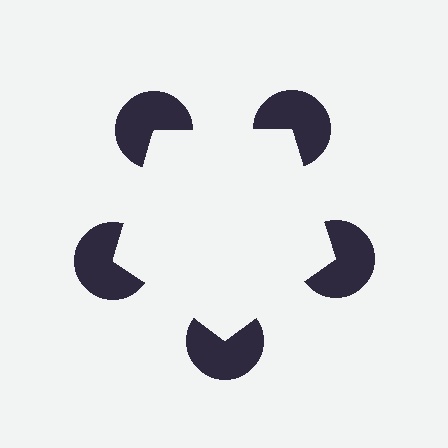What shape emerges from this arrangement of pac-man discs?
An illusory pentagon — its edges are inferred from the aligned wedge cuts in the pac-man discs, not physically drawn.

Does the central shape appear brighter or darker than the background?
It typically appears slightly brighter than the background, even though no actual brightness change is drawn.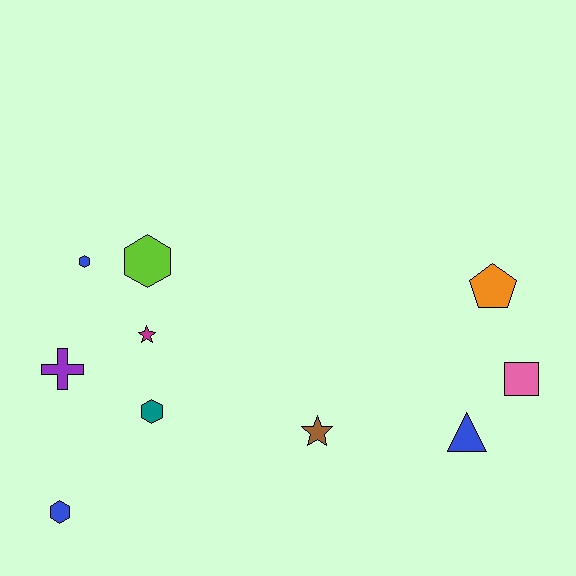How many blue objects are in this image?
There are 3 blue objects.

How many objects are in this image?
There are 10 objects.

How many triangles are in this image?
There is 1 triangle.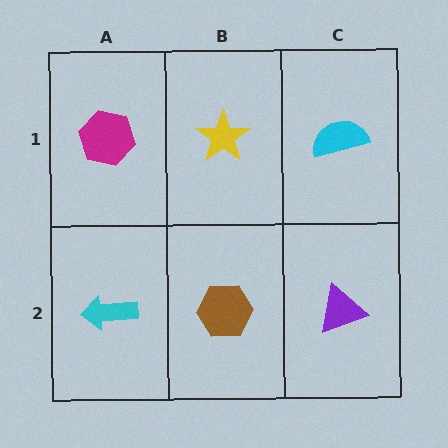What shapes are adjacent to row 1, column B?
A brown hexagon (row 2, column B), a magenta hexagon (row 1, column A), a cyan semicircle (row 1, column C).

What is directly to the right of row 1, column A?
A yellow star.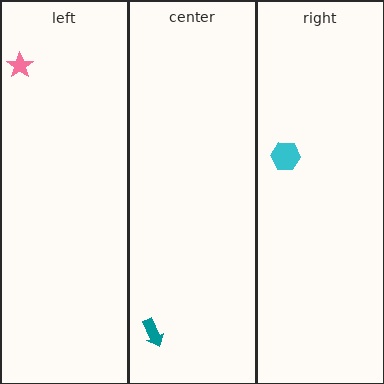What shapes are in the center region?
The teal arrow.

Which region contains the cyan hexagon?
The right region.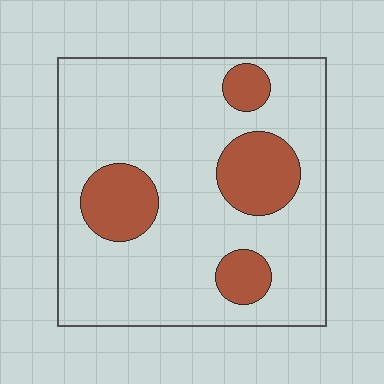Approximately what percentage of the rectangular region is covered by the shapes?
Approximately 20%.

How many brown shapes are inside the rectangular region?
4.